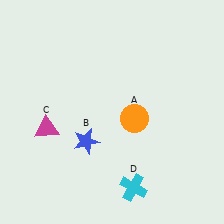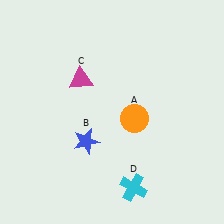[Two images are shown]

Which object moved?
The magenta triangle (C) moved up.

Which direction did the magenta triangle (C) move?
The magenta triangle (C) moved up.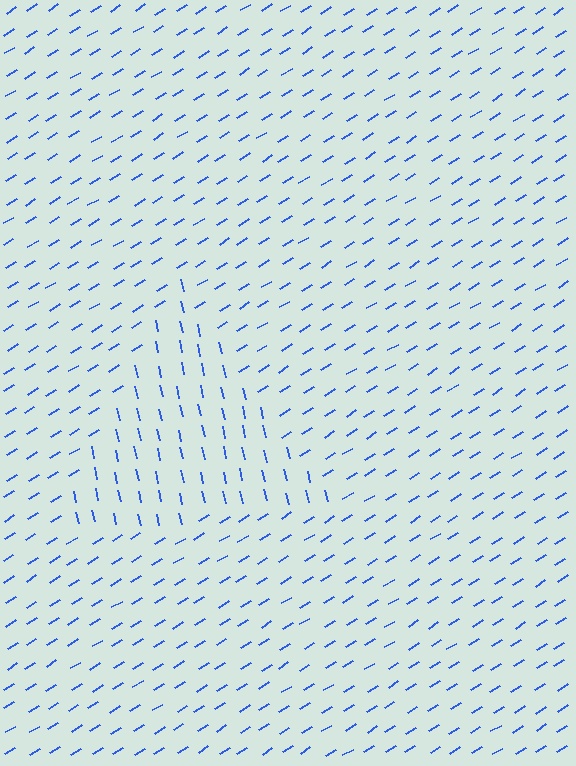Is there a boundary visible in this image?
Yes, there is a texture boundary formed by a change in line orientation.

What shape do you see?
I see a triangle.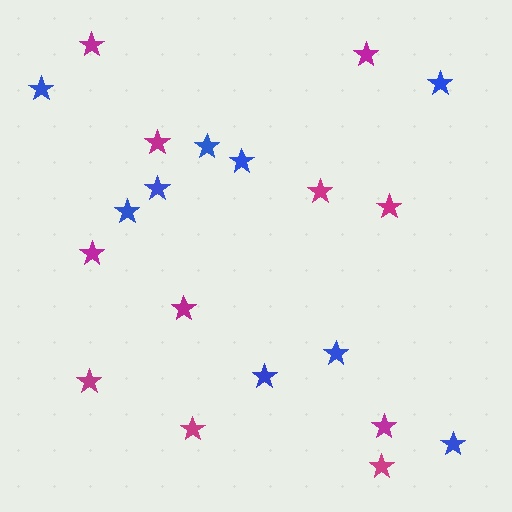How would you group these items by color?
There are 2 groups: one group of blue stars (9) and one group of magenta stars (11).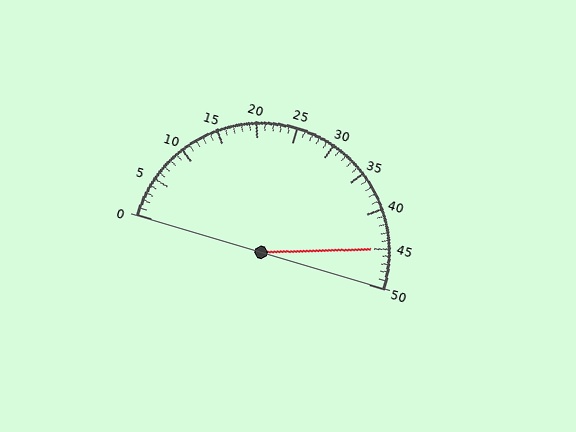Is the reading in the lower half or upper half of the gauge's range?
The reading is in the upper half of the range (0 to 50).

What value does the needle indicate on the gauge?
The needle indicates approximately 45.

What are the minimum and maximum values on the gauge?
The gauge ranges from 0 to 50.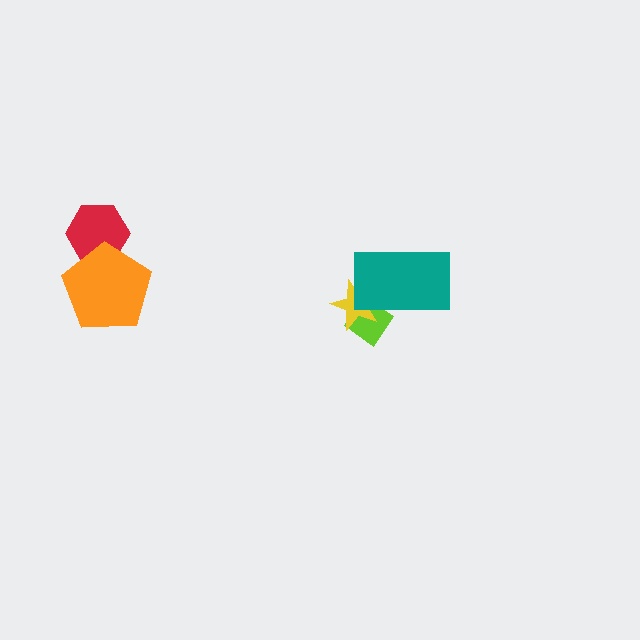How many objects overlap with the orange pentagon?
1 object overlaps with the orange pentagon.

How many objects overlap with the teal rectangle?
2 objects overlap with the teal rectangle.